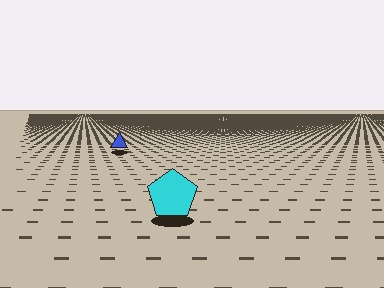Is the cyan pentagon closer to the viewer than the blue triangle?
Yes. The cyan pentagon is closer — you can tell from the texture gradient: the ground texture is coarser near it.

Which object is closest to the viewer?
The cyan pentagon is closest. The texture marks near it are larger and more spread out.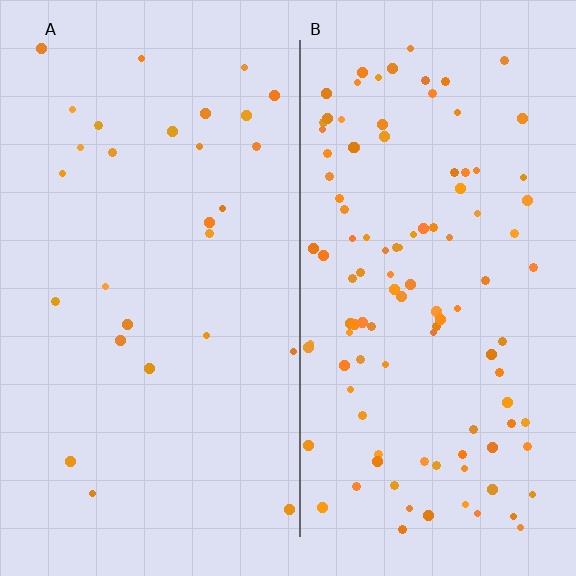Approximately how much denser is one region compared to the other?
Approximately 3.9× — region B over region A.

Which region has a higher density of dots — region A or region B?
B (the right).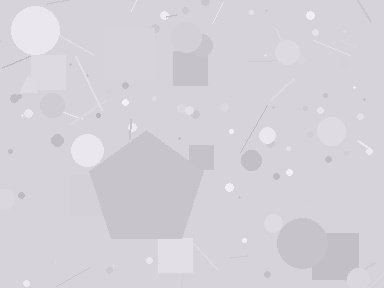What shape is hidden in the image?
A pentagon is hidden in the image.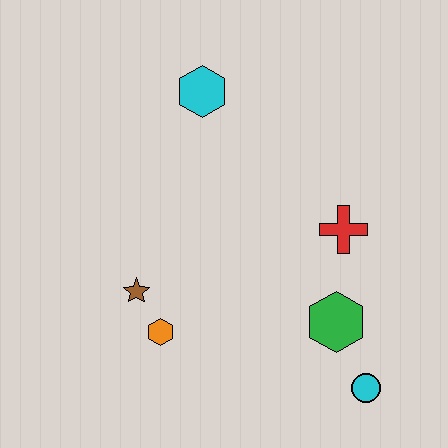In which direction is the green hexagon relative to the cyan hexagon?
The green hexagon is below the cyan hexagon.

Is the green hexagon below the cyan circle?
No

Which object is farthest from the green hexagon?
The cyan hexagon is farthest from the green hexagon.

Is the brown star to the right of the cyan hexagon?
No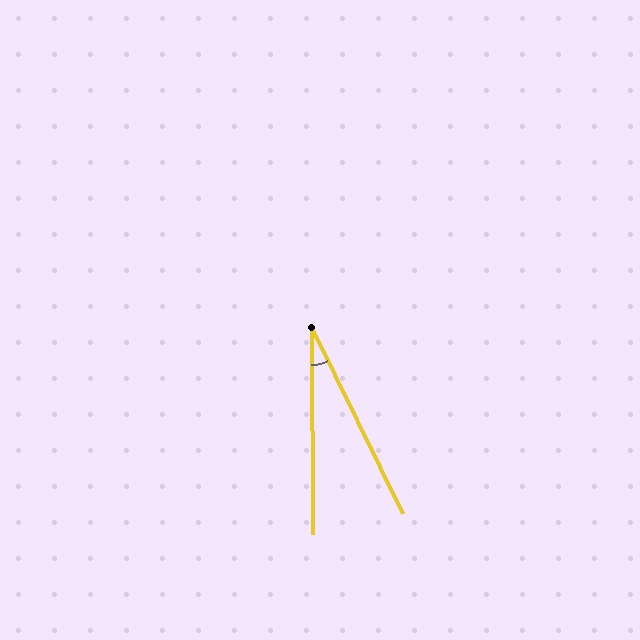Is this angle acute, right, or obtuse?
It is acute.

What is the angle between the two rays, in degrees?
Approximately 26 degrees.